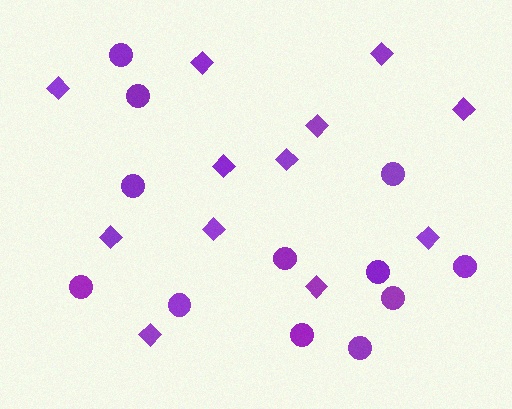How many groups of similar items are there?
There are 2 groups: one group of circles (12) and one group of diamonds (12).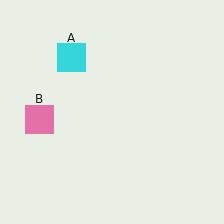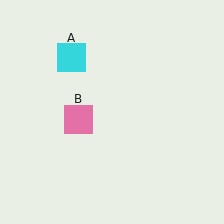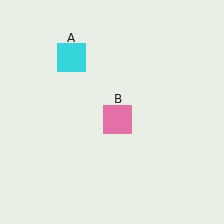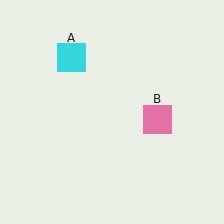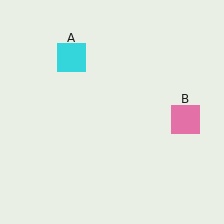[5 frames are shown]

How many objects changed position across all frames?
1 object changed position: pink square (object B).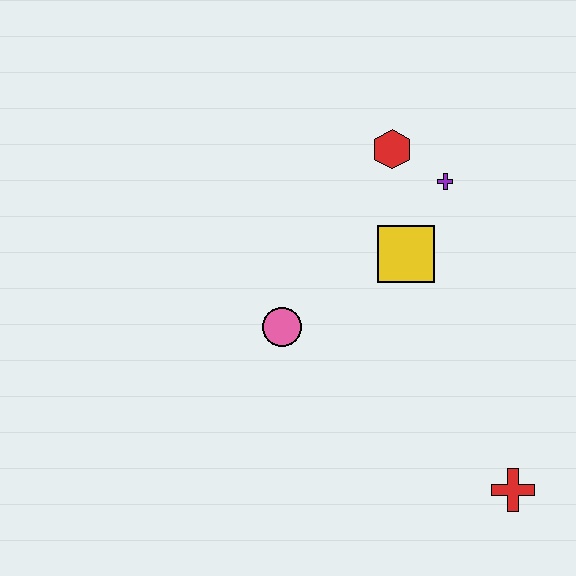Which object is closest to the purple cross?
The red hexagon is closest to the purple cross.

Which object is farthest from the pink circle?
The red cross is farthest from the pink circle.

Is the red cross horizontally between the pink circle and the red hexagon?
No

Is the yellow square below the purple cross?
Yes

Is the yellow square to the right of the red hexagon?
Yes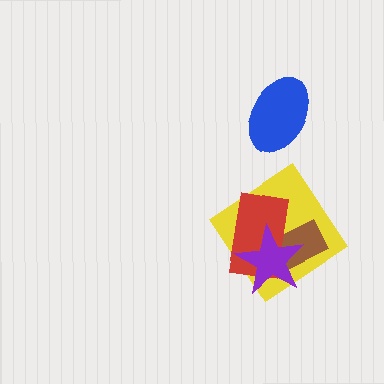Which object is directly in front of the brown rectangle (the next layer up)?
The red rectangle is directly in front of the brown rectangle.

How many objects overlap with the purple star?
3 objects overlap with the purple star.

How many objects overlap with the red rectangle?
3 objects overlap with the red rectangle.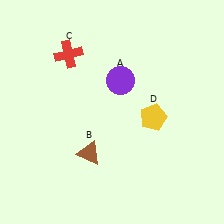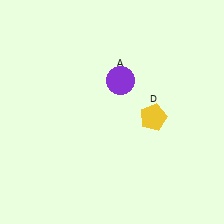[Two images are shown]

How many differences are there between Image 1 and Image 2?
There are 2 differences between the two images.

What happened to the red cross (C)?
The red cross (C) was removed in Image 2. It was in the top-left area of Image 1.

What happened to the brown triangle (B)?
The brown triangle (B) was removed in Image 2. It was in the bottom-left area of Image 1.